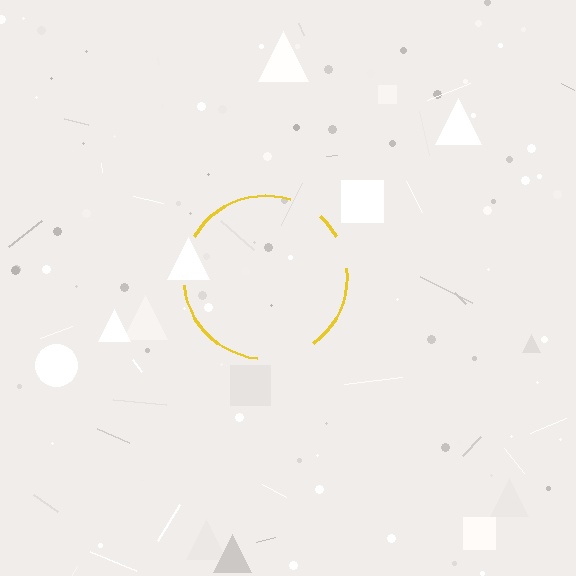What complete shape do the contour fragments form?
The contour fragments form a circle.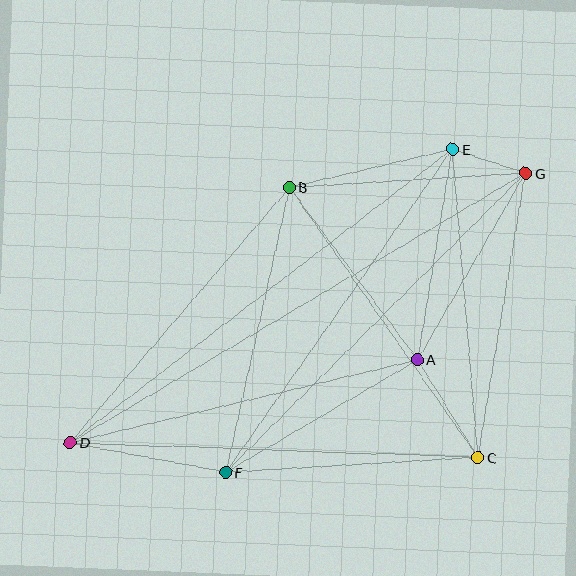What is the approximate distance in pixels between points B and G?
The distance between B and G is approximately 237 pixels.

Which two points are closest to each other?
Points E and G are closest to each other.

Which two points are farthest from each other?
Points D and G are farthest from each other.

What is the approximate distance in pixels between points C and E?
The distance between C and E is approximately 309 pixels.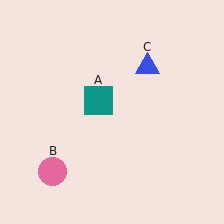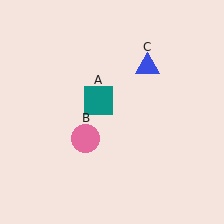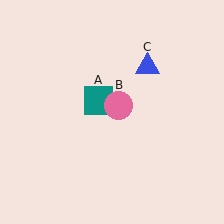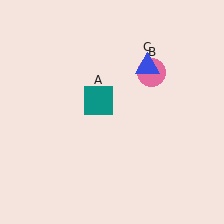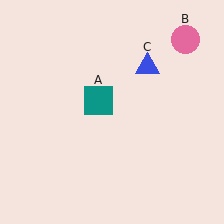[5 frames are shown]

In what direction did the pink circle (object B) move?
The pink circle (object B) moved up and to the right.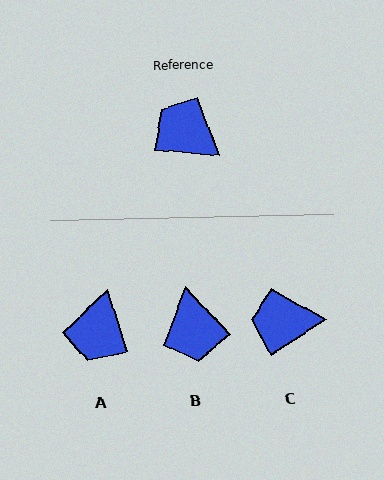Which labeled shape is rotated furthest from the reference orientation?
B, about 138 degrees away.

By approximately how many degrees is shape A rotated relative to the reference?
Approximately 113 degrees counter-clockwise.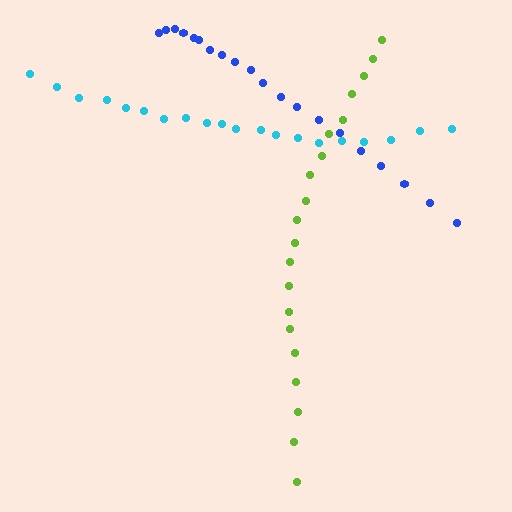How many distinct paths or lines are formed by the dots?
There are 3 distinct paths.